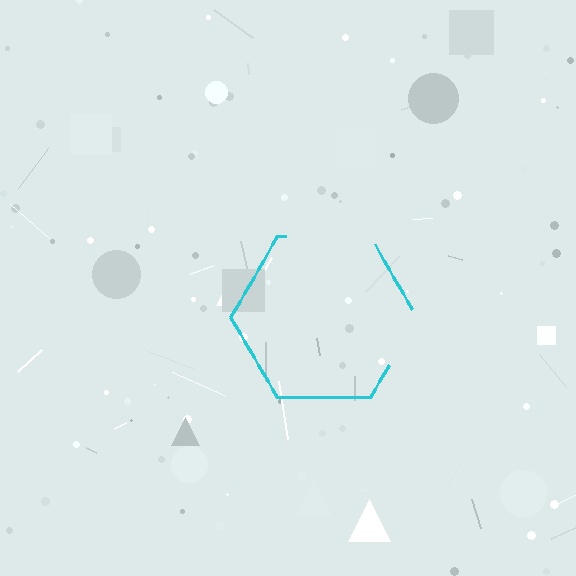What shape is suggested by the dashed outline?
The dashed outline suggests a hexagon.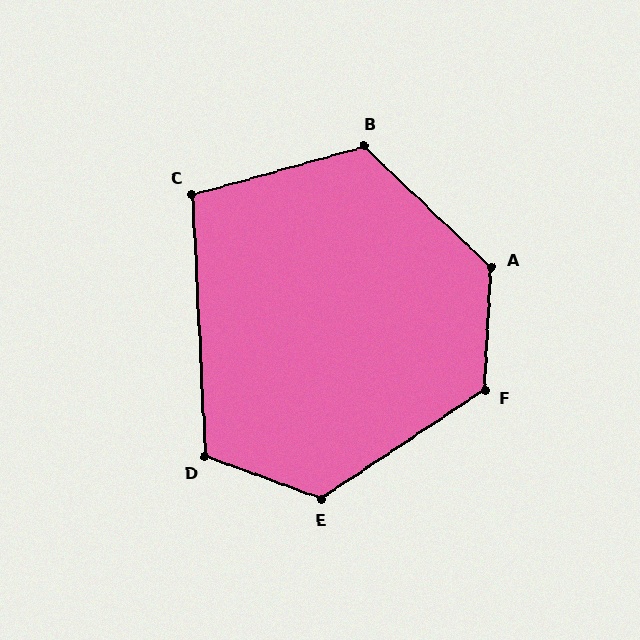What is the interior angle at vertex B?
Approximately 121 degrees (obtuse).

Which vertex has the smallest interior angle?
C, at approximately 103 degrees.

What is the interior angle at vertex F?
Approximately 127 degrees (obtuse).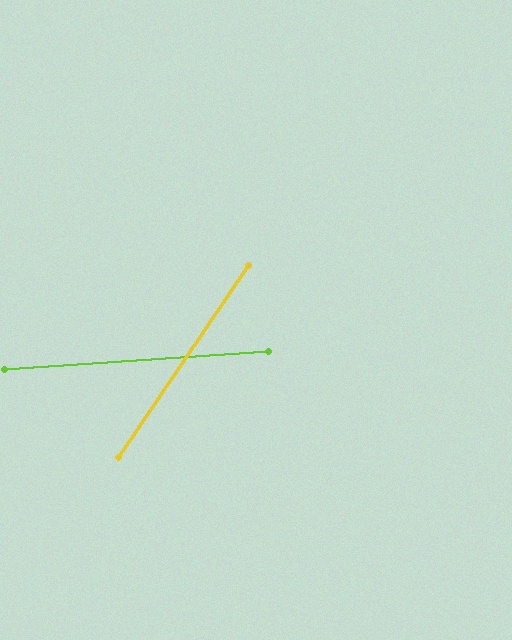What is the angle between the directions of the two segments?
Approximately 52 degrees.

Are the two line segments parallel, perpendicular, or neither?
Neither parallel nor perpendicular — they differ by about 52°.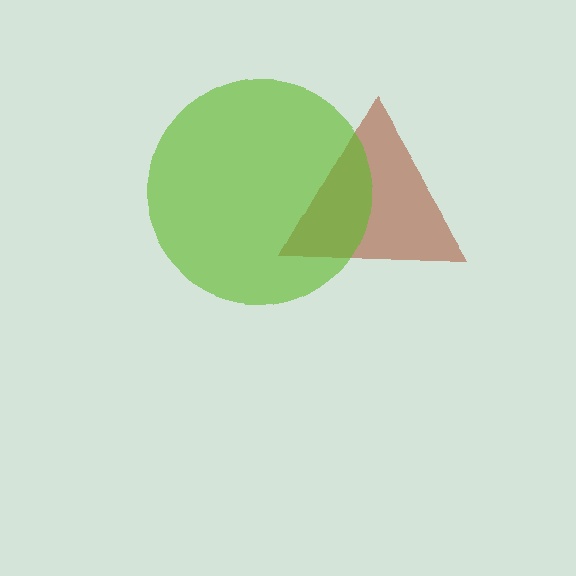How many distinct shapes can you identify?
There are 2 distinct shapes: a brown triangle, a lime circle.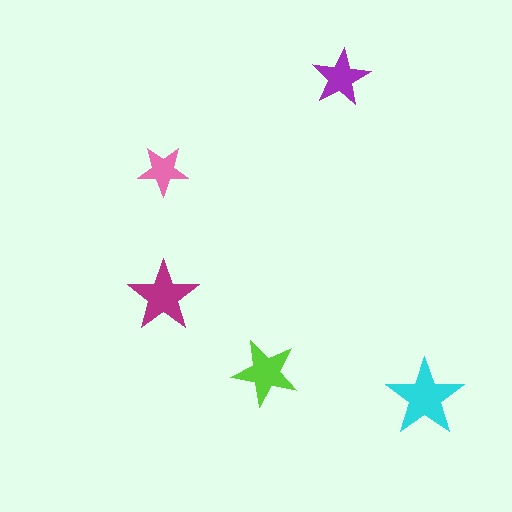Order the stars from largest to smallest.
the cyan one, the magenta one, the lime one, the purple one, the pink one.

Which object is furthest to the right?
The cyan star is rightmost.